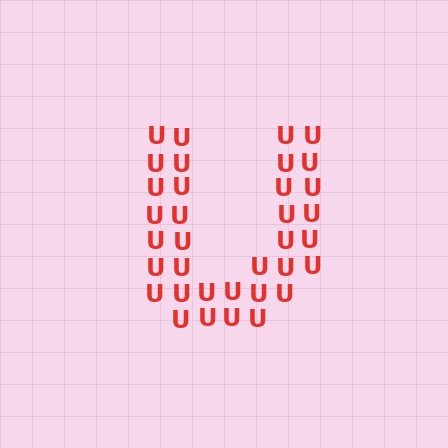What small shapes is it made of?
It is made of small letter U's.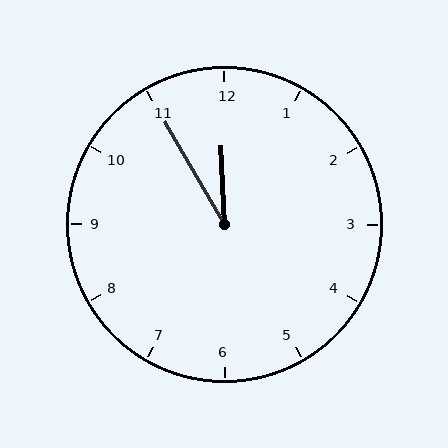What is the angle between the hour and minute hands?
Approximately 28 degrees.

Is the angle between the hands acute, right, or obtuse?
It is acute.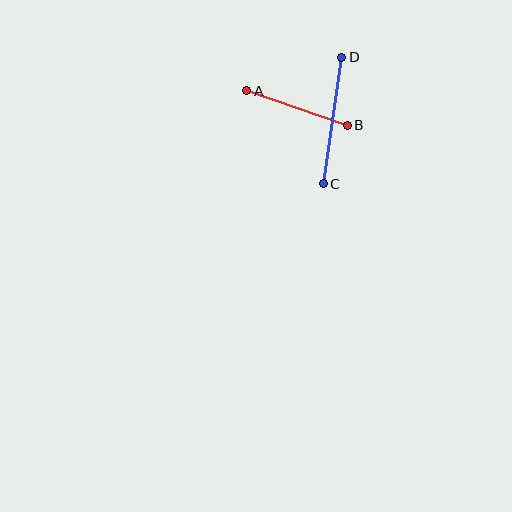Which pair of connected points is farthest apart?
Points C and D are farthest apart.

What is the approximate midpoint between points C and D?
The midpoint is at approximately (333, 121) pixels.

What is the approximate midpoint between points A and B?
The midpoint is at approximately (297, 108) pixels.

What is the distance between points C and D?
The distance is approximately 128 pixels.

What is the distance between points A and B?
The distance is approximately 106 pixels.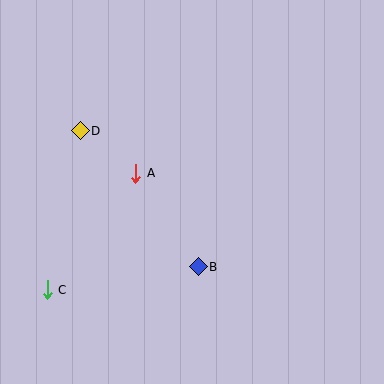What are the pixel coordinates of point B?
Point B is at (198, 267).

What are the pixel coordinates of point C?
Point C is at (47, 290).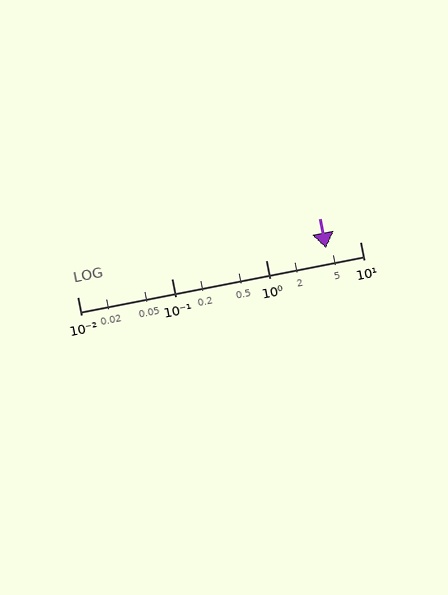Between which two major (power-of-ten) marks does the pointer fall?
The pointer is between 1 and 10.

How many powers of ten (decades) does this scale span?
The scale spans 3 decades, from 0.01 to 10.